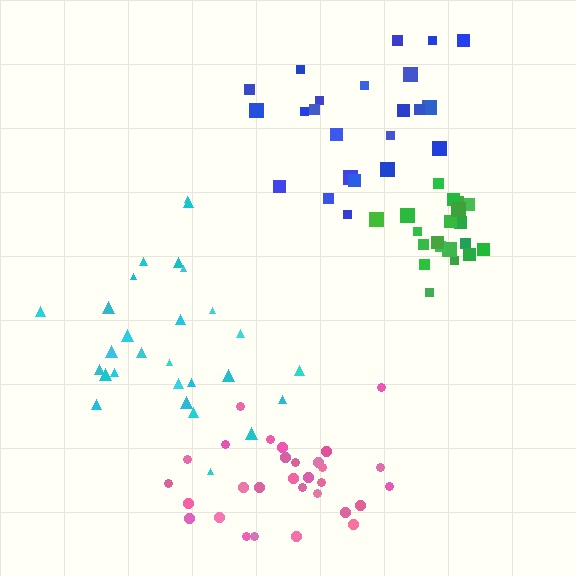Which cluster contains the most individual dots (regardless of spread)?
Pink (30).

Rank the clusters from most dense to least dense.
green, pink, cyan, blue.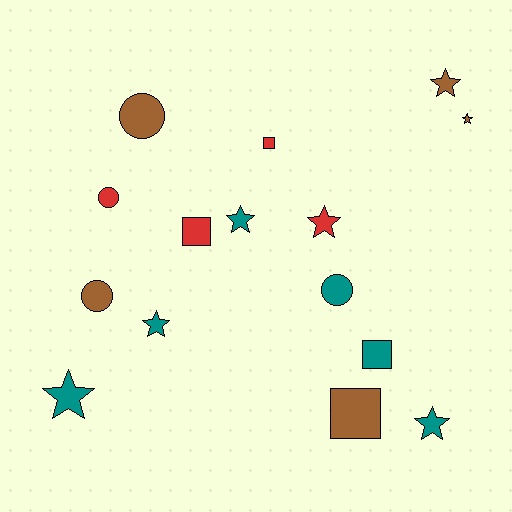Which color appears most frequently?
Teal, with 6 objects.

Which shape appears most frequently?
Star, with 7 objects.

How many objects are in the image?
There are 15 objects.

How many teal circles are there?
There is 1 teal circle.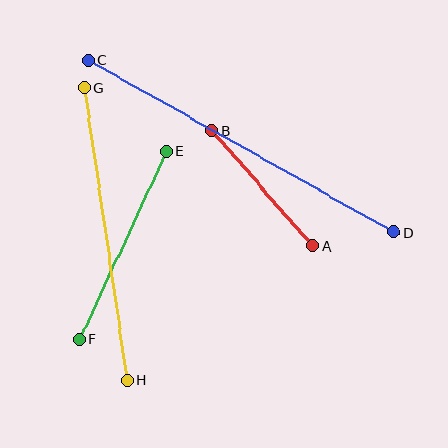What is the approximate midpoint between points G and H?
The midpoint is at approximately (105, 234) pixels.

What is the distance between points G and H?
The distance is approximately 295 pixels.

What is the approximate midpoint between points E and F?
The midpoint is at approximately (123, 246) pixels.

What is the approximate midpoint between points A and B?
The midpoint is at approximately (262, 188) pixels.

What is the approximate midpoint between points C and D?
The midpoint is at approximately (241, 146) pixels.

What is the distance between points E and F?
The distance is approximately 207 pixels.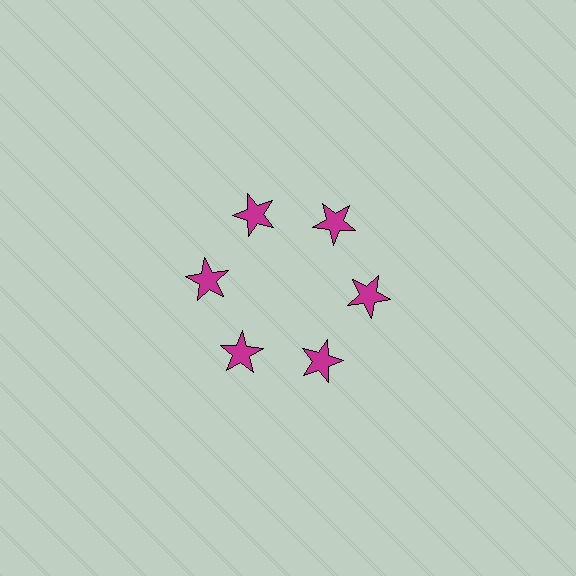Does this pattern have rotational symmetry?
Yes, this pattern has 6-fold rotational symmetry. It looks the same after rotating 60 degrees around the center.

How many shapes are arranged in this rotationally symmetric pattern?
There are 6 shapes, arranged in 6 groups of 1.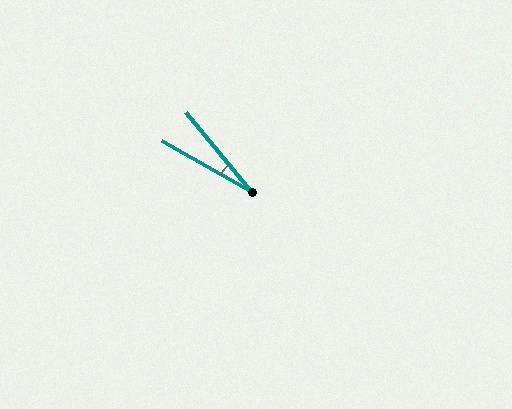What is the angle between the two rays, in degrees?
Approximately 21 degrees.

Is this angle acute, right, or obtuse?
It is acute.